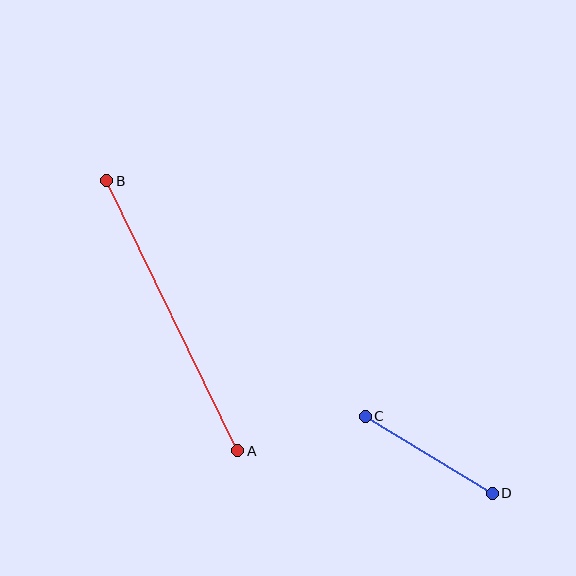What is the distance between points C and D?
The distance is approximately 149 pixels.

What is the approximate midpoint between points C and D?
The midpoint is at approximately (429, 455) pixels.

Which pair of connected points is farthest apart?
Points A and B are farthest apart.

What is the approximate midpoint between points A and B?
The midpoint is at approximately (172, 316) pixels.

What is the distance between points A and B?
The distance is approximately 300 pixels.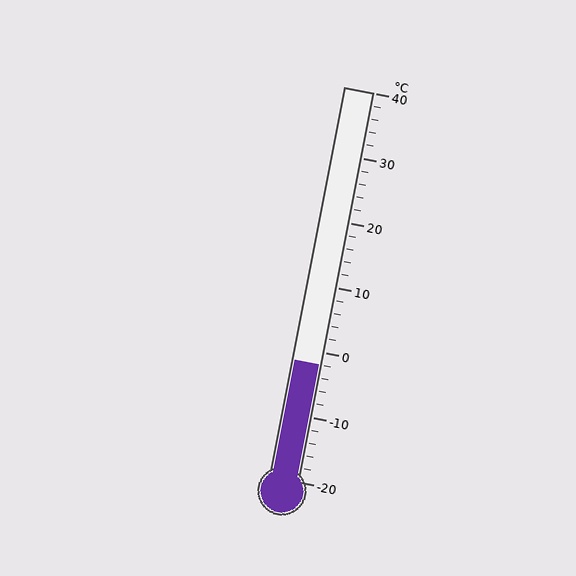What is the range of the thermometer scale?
The thermometer scale ranges from -20°C to 40°C.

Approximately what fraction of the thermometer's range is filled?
The thermometer is filled to approximately 30% of its range.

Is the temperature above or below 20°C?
The temperature is below 20°C.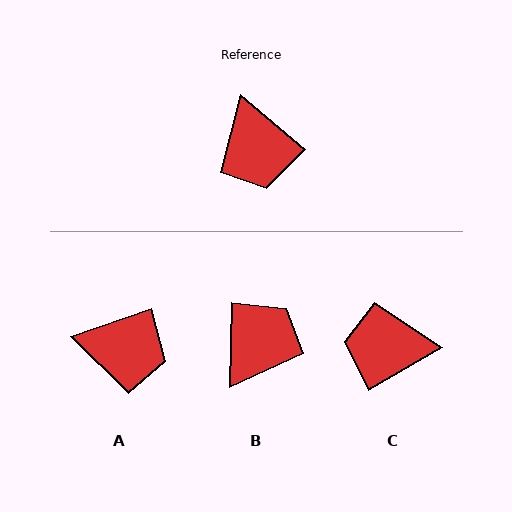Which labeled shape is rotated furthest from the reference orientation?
B, about 129 degrees away.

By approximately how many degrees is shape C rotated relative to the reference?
Approximately 109 degrees clockwise.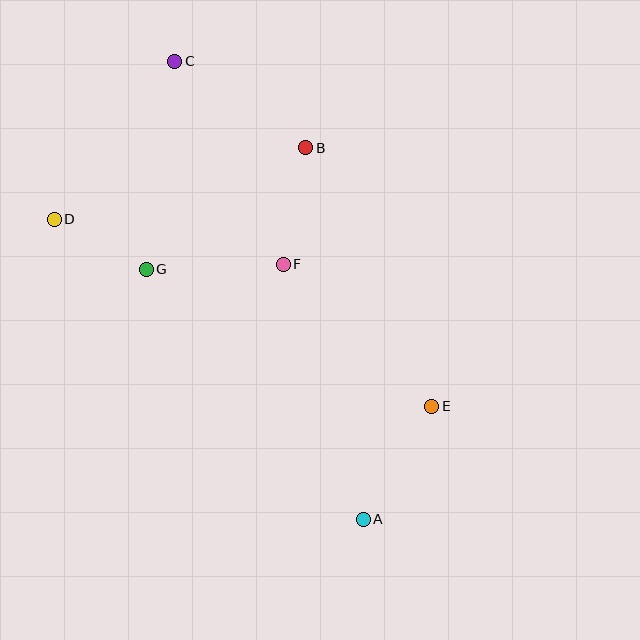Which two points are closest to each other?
Points D and G are closest to each other.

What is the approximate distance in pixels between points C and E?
The distance between C and E is approximately 430 pixels.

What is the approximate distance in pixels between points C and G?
The distance between C and G is approximately 210 pixels.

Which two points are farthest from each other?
Points A and C are farthest from each other.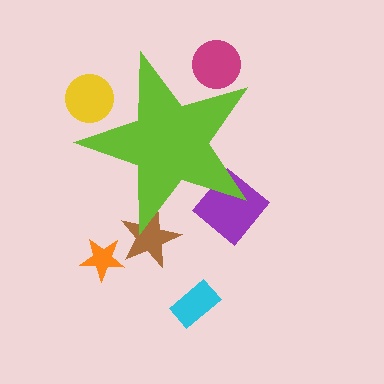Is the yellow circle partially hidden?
Yes, the yellow circle is partially hidden behind the lime star.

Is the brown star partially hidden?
Yes, the brown star is partially hidden behind the lime star.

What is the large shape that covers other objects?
A lime star.